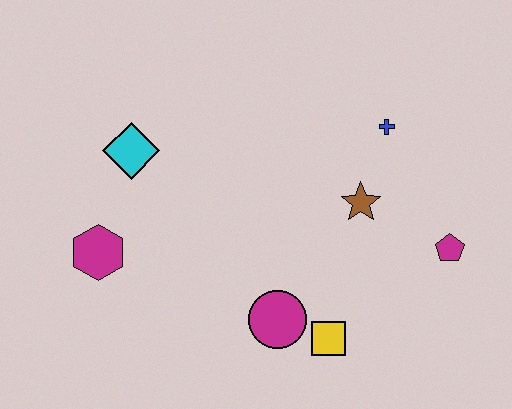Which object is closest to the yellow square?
The magenta circle is closest to the yellow square.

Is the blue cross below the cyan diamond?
No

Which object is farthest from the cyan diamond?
The magenta pentagon is farthest from the cyan diamond.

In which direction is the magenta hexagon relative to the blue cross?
The magenta hexagon is to the left of the blue cross.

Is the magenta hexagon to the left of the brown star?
Yes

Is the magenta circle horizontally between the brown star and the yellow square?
No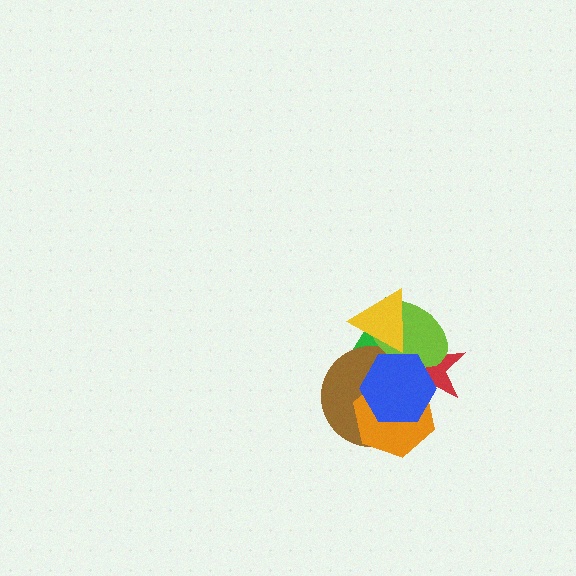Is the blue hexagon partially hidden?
No, no other shape covers it.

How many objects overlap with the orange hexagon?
4 objects overlap with the orange hexagon.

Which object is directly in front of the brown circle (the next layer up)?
The lime ellipse is directly in front of the brown circle.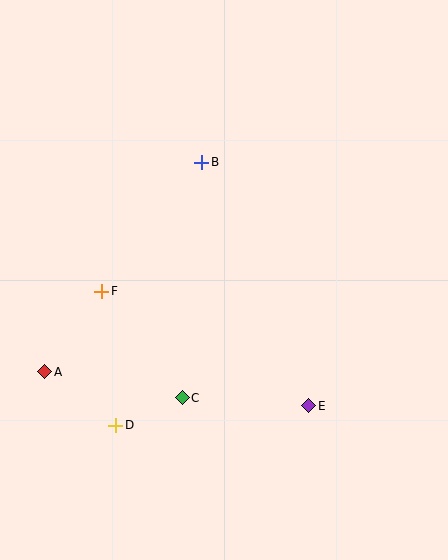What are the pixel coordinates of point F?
Point F is at (102, 291).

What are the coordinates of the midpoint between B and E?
The midpoint between B and E is at (255, 284).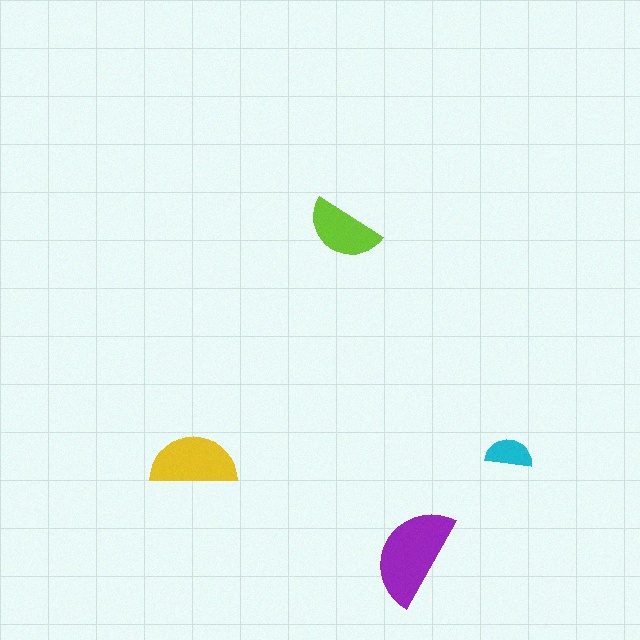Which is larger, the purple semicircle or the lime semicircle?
The purple one.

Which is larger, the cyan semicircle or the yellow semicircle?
The yellow one.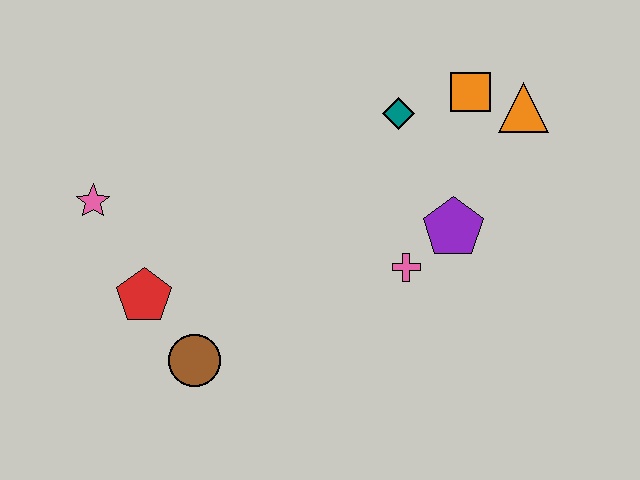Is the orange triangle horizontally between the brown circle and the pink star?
No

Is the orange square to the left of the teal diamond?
No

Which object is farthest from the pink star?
The orange triangle is farthest from the pink star.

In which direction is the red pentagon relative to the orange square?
The red pentagon is to the left of the orange square.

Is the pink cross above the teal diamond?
No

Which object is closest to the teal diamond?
The orange square is closest to the teal diamond.